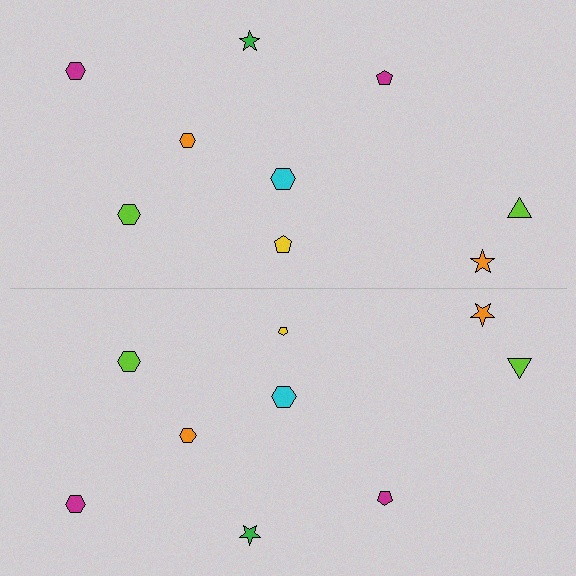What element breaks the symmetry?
The yellow pentagon on the bottom side has a different size than its mirror counterpart.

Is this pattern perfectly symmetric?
No, the pattern is not perfectly symmetric. The yellow pentagon on the bottom side has a different size than its mirror counterpart.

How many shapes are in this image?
There are 18 shapes in this image.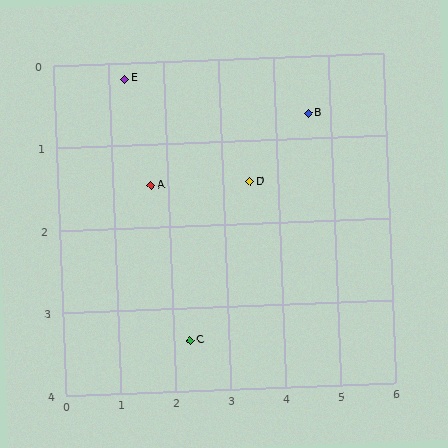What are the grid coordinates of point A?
Point A is at approximately (1.7, 1.5).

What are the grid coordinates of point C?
Point C is at approximately (2.3, 3.4).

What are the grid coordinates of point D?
Point D is at approximately (3.5, 1.5).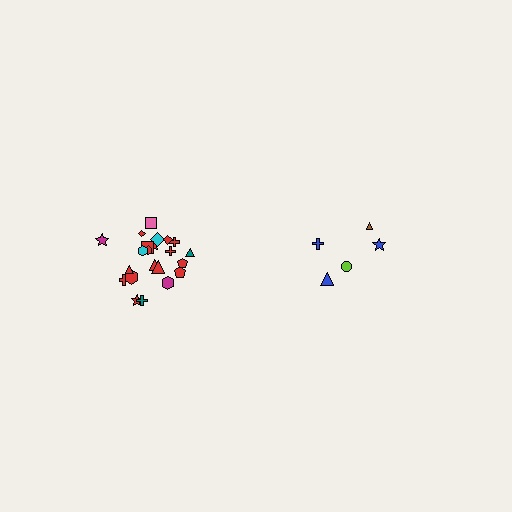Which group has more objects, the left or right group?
The left group.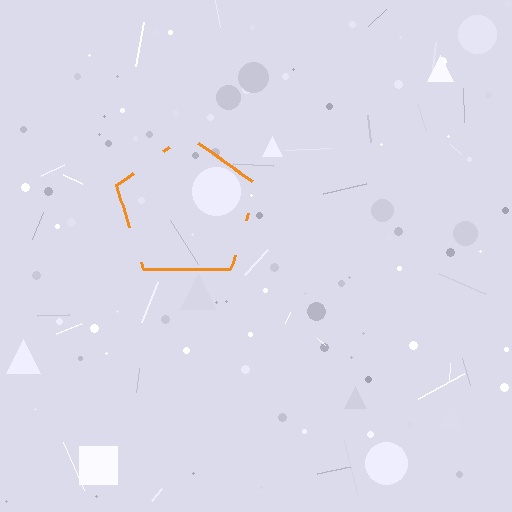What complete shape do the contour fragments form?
The contour fragments form a pentagon.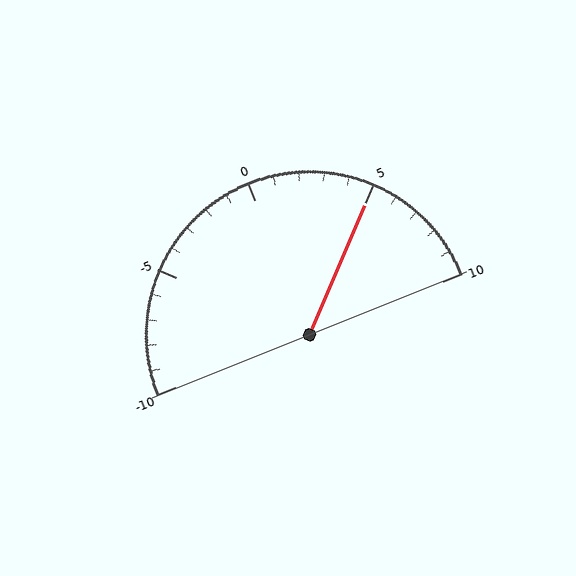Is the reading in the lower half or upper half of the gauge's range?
The reading is in the upper half of the range (-10 to 10).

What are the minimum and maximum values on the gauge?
The gauge ranges from -10 to 10.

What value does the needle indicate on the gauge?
The needle indicates approximately 5.